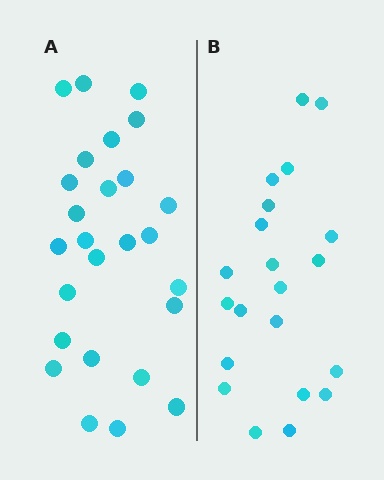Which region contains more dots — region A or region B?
Region A (the left region) has more dots.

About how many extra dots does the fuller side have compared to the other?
Region A has about 5 more dots than region B.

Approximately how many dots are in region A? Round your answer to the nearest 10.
About 30 dots. (The exact count is 26, which rounds to 30.)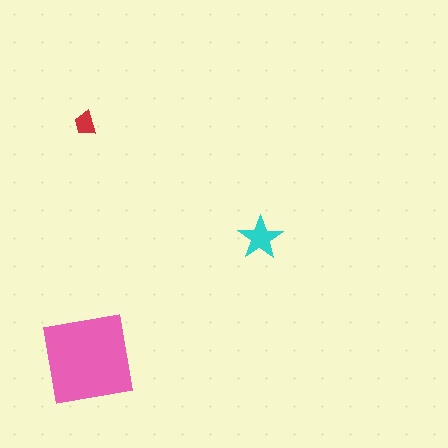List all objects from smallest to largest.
The red trapezoid, the cyan star, the pink square.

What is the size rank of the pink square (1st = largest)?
1st.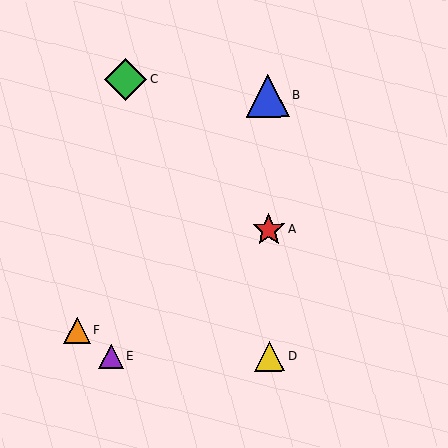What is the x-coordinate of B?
Object B is at x≈268.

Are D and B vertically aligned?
Yes, both are at x≈270.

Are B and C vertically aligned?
No, B is at x≈268 and C is at x≈126.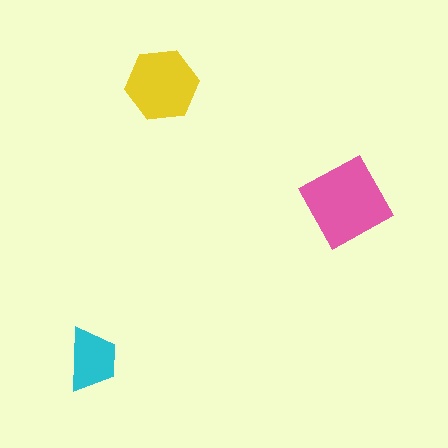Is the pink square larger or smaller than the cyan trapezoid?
Larger.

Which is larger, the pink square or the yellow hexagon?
The pink square.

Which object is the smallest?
The cyan trapezoid.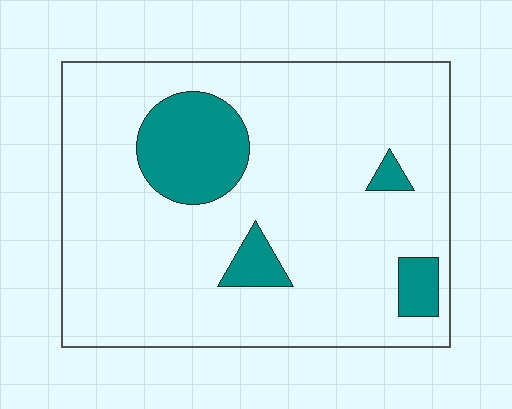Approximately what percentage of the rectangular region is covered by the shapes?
Approximately 15%.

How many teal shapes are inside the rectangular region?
4.